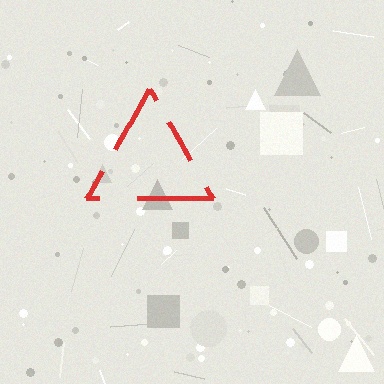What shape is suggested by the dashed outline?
The dashed outline suggests a triangle.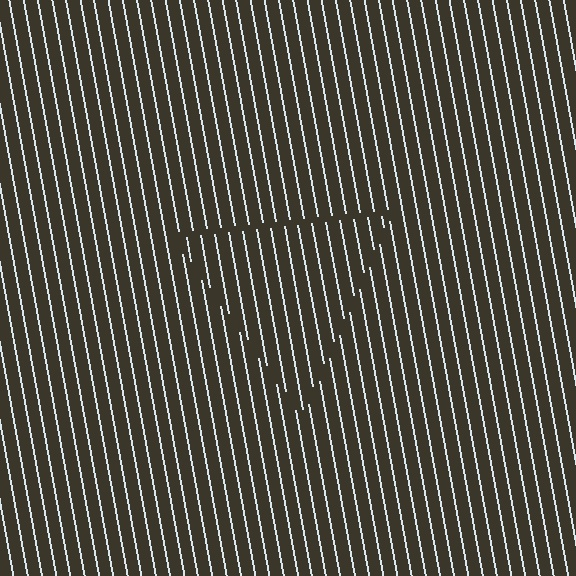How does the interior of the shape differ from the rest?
The interior of the shape contains the same grating, shifted by half a period — the contour is defined by the phase discontinuity where line-ends from the inner and outer gratings abut.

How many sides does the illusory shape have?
3 sides — the line-ends trace a triangle.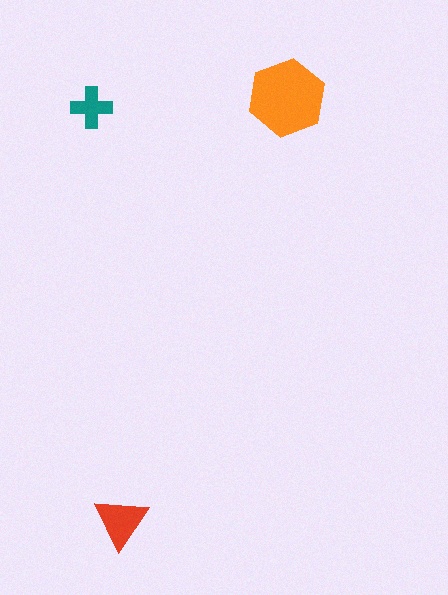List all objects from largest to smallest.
The orange hexagon, the red triangle, the teal cross.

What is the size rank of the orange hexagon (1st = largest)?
1st.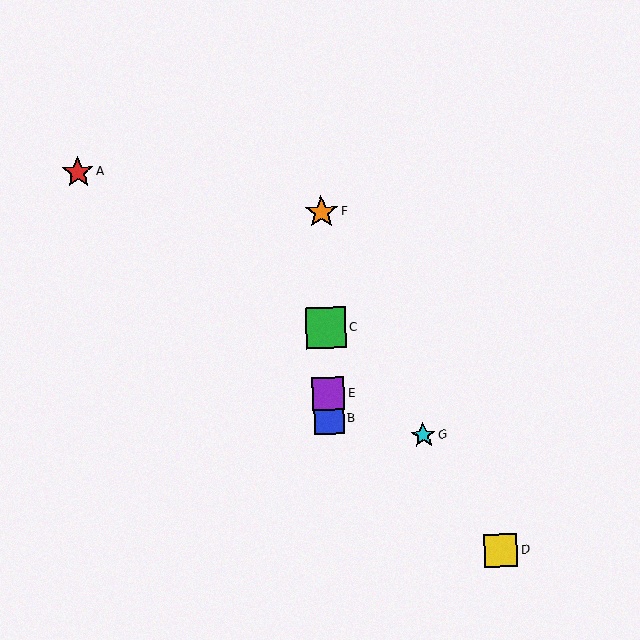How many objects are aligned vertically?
4 objects (B, C, E, F) are aligned vertically.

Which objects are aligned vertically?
Objects B, C, E, F are aligned vertically.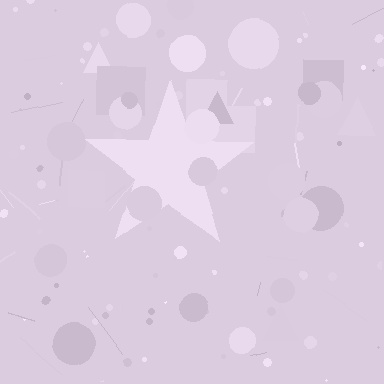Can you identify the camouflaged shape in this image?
The camouflaged shape is a star.